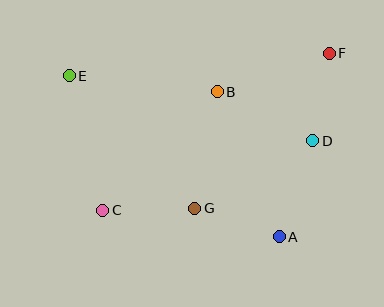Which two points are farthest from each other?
Points C and F are farthest from each other.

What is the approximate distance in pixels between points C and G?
The distance between C and G is approximately 92 pixels.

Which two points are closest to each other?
Points D and F are closest to each other.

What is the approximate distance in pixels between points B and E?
The distance between B and E is approximately 149 pixels.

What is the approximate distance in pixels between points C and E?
The distance between C and E is approximately 139 pixels.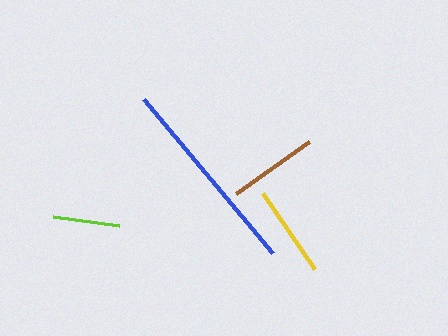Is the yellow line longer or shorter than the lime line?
The yellow line is longer than the lime line.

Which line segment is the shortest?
The lime line is the shortest at approximately 66 pixels.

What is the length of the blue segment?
The blue segment is approximately 201 pixels long.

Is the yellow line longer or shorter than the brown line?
The yellow line is longer than the brown line.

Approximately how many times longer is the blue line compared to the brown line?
The blue line is approximately 2.3 times the length of the brown line.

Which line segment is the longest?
The blue line is the longest at approximately 201 pixels.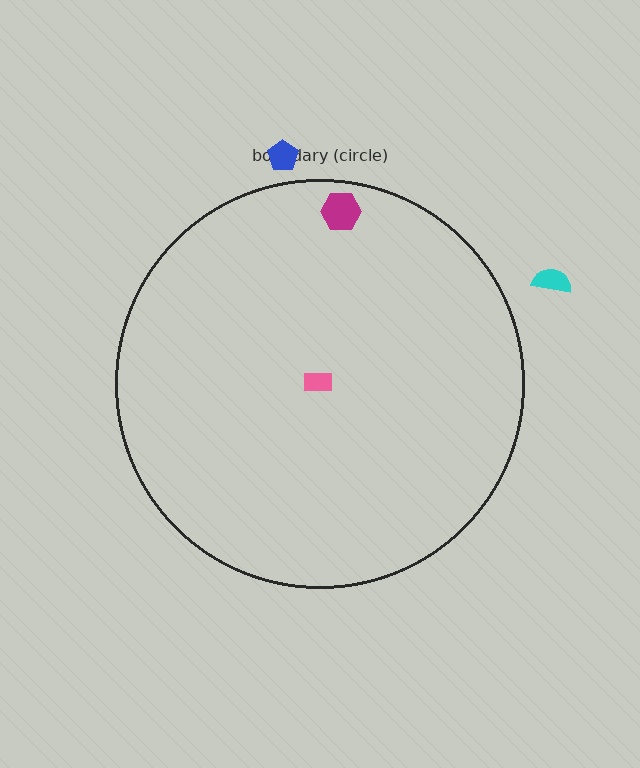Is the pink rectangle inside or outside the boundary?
Inside.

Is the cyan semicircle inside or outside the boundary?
Outside.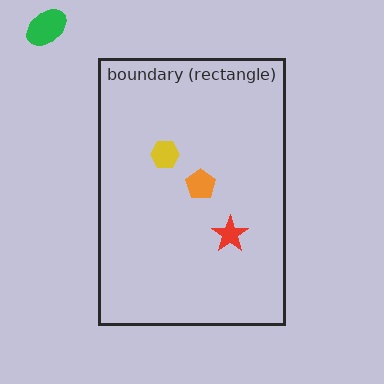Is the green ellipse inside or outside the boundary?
Outside.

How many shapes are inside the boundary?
3 inside, 1 outside.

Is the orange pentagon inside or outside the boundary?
Inside.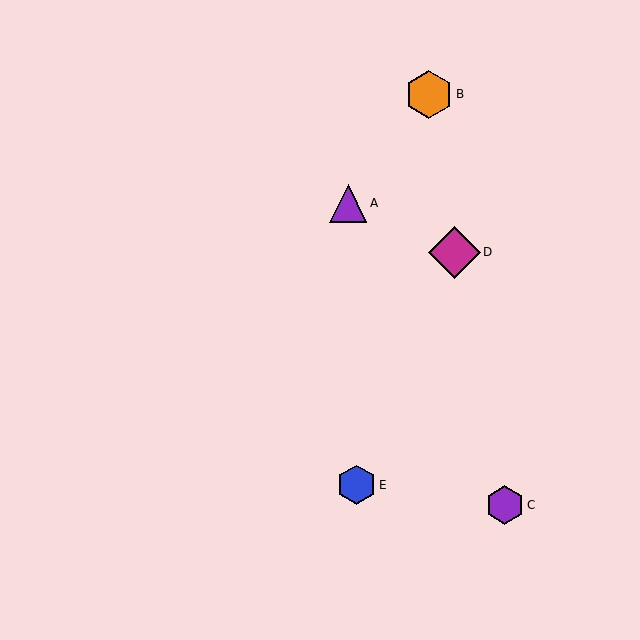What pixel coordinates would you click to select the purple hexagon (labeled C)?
Click at (505, 505) to select the purple hexagon C.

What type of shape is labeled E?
Shape E is a blue hexagon.